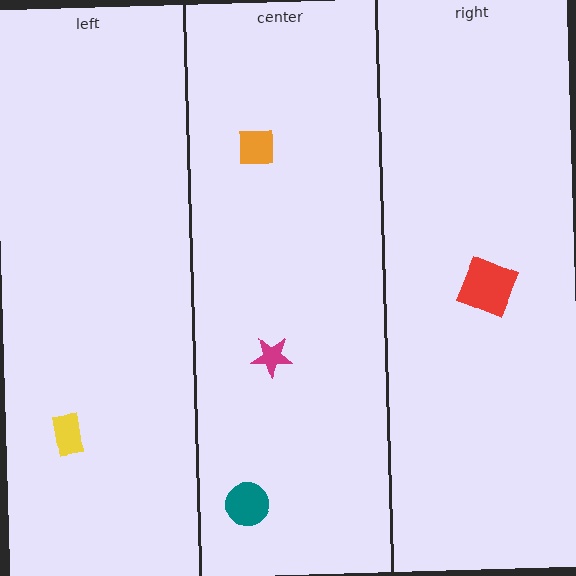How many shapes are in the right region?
1.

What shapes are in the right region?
The red square.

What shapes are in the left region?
The yellow rectangle.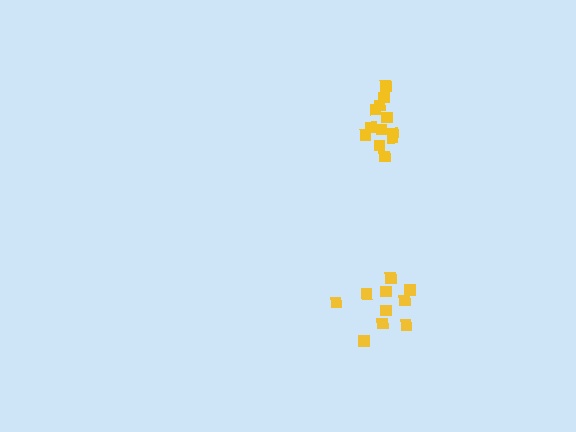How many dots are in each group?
Group 1: 10 dots, Group 2: 12 dots (22 total).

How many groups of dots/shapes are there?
There are 2 groups.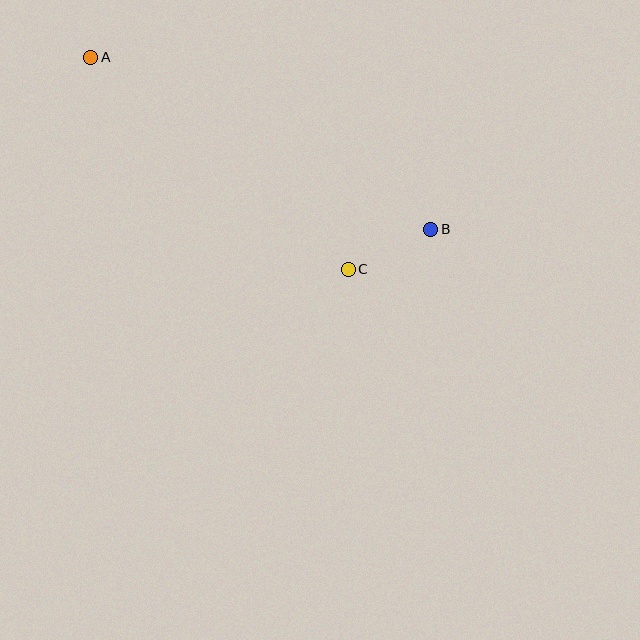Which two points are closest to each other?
Points B and C are closest to each other.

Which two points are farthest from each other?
Points A and B are farthest from each other.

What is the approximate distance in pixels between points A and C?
The distance between A and C is approximately 333 pixels.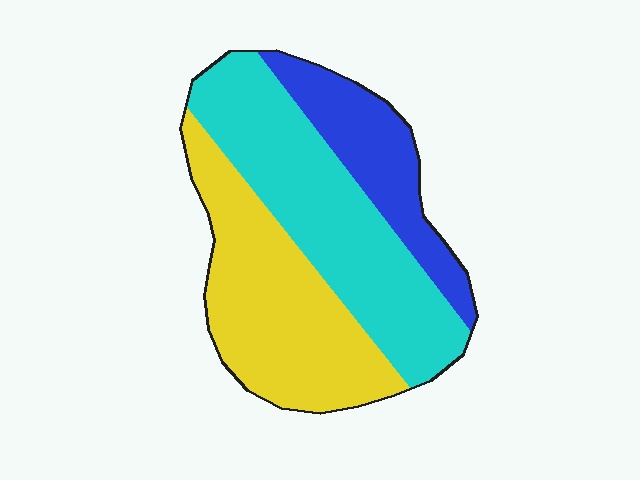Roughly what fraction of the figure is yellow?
Yellow covers roughly 40% of the figure.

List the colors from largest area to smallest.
From largest to smallest: cyan, yellow, blue.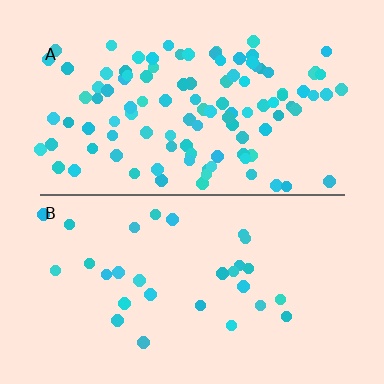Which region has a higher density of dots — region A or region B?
A (the top).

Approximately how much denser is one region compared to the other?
Approximately 3.7× — region A over region B.